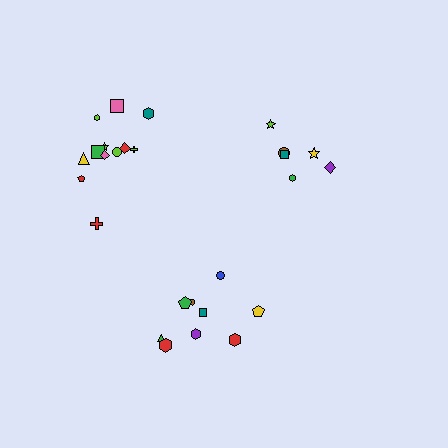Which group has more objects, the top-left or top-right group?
The top-left group.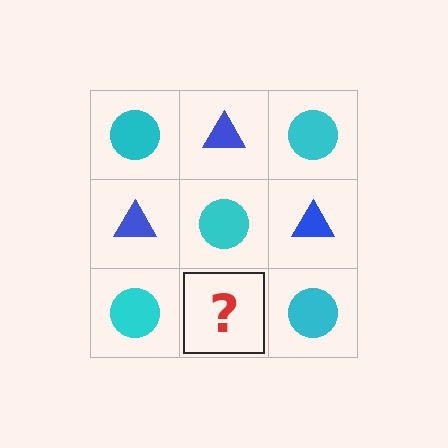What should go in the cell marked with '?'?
The missing cell should contain a blue triangle.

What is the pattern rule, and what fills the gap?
The rule is that it alternates cyan circle and blue triangle in a checkerboard pattern. The gap should be filled with a blue triangle.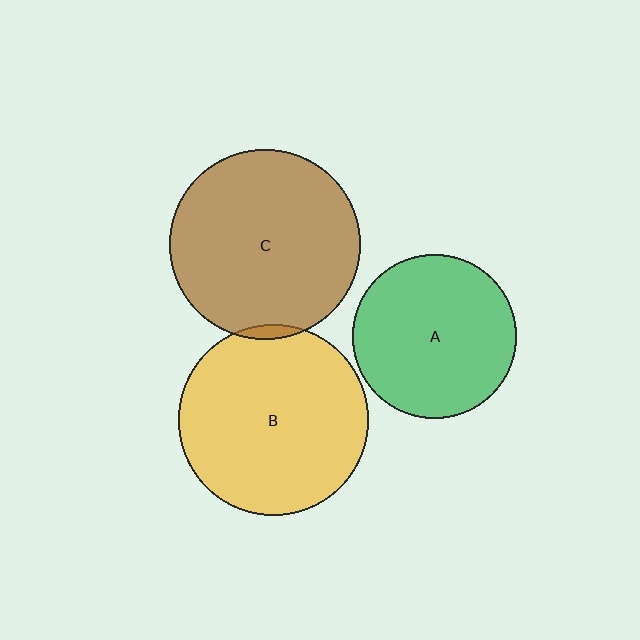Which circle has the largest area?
Circle B (yellow).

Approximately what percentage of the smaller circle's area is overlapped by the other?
Approximately 5%.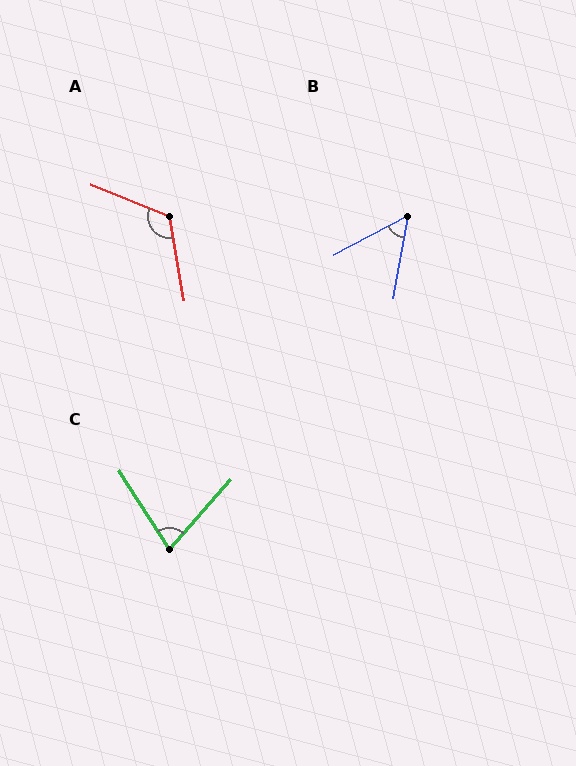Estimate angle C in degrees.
Approximately 74 degrees.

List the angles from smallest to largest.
B (52°), C (74°), A (122°).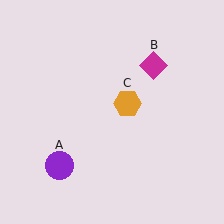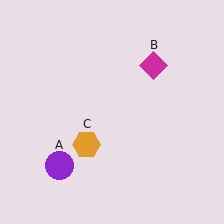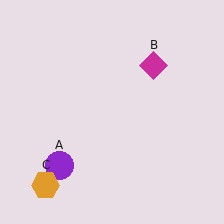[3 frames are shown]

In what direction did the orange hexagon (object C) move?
The orange hexagon (object C) moved down and to the left.